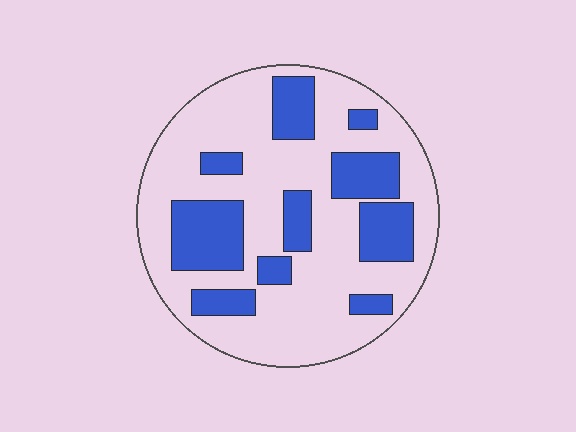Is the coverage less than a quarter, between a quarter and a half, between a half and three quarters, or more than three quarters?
Between a quarter and a half.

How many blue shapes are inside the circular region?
10.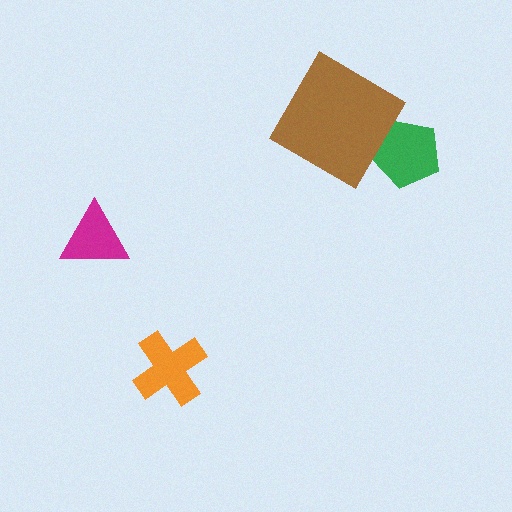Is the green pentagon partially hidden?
Yes, it is partially covered by another shape.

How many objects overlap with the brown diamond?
1 object overlaps with the brown diamond.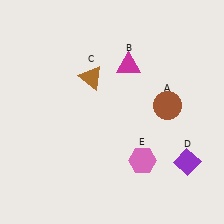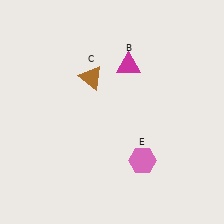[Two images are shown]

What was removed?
The purple diamond (D), the brown circle (A) were removed in Image 2.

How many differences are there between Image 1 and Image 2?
There are 2 differences between the two images.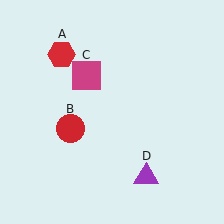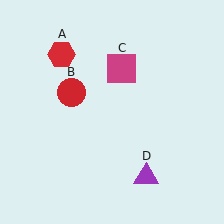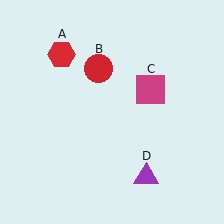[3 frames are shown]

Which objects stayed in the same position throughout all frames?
Red hexagon (object A) and purple triangle (object D) remained stationary.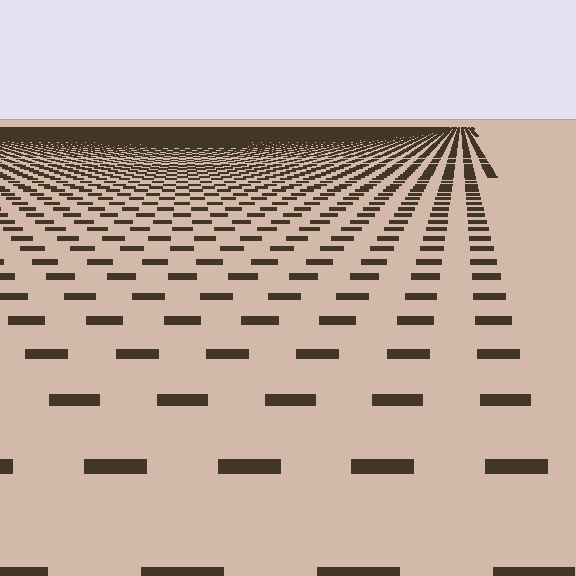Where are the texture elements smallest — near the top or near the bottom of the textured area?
Near the top.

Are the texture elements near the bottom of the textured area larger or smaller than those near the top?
Larger. Near the bottom, elements are closer to the viewer and appear at a bigger on-screen size.